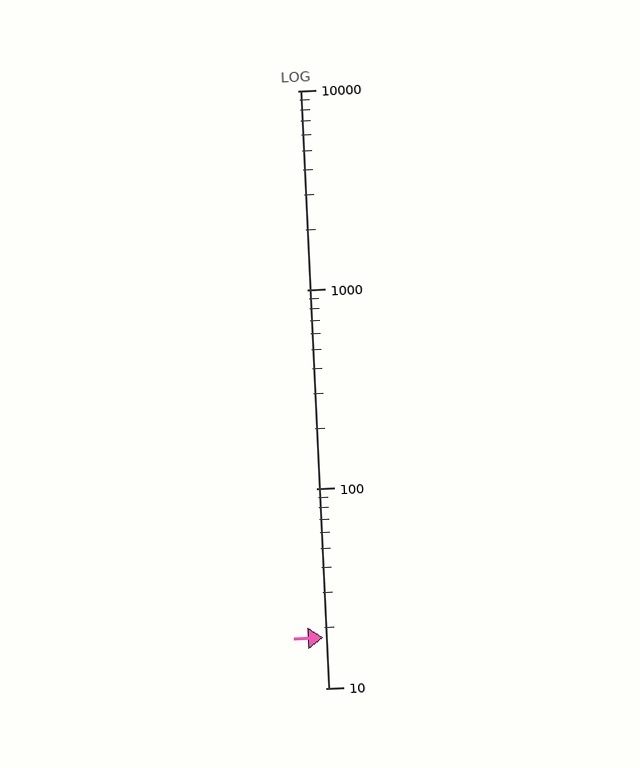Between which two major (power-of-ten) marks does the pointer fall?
The pointer is between 10 and 100.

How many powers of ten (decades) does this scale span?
The scale spans 3 decades, from 10 to 10000.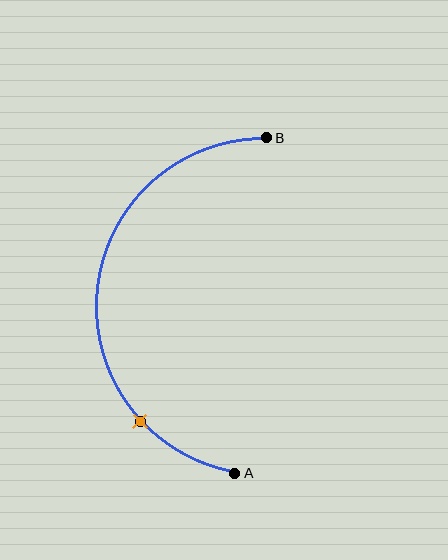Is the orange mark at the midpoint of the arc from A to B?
No. The orange mark lies on the arc but is closer to endpoint A. The arc midpoint would be at the point on the curve equidistant along the arc from both A and B.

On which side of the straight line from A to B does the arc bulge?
The arc bulges to the left of the straight line connecting A and B.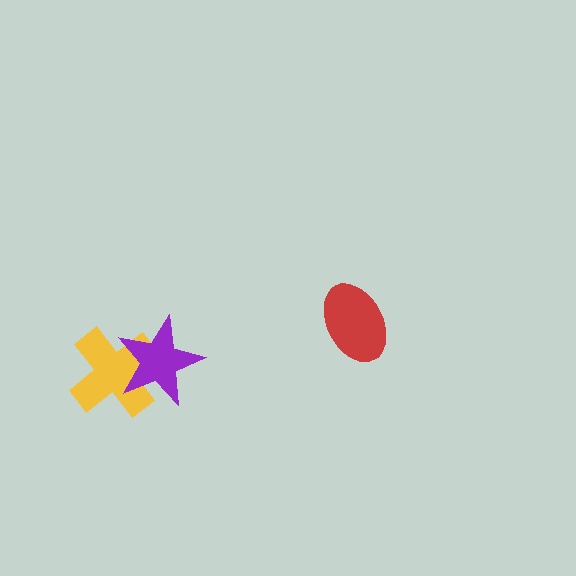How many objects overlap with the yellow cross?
1 object overlaps with the yellow cross.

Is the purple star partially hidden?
No, no other shape covers it.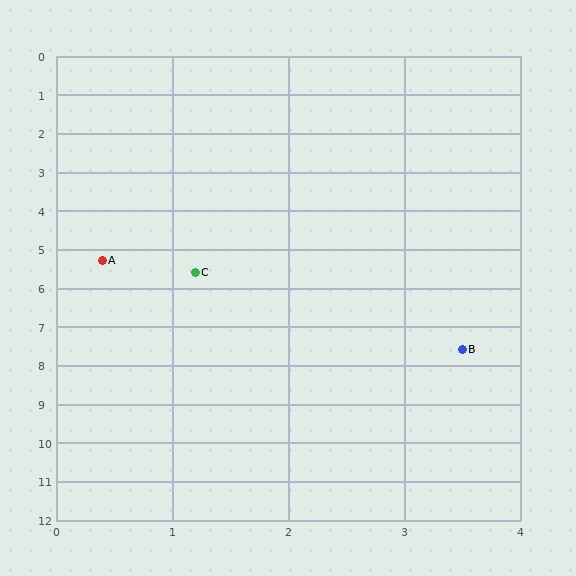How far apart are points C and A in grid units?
Points C and A are about 0.9 grid units apart.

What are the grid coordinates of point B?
Point B is at approximately (3.5, 7.6).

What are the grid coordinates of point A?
Point A is at approximately (0.4, 5.3).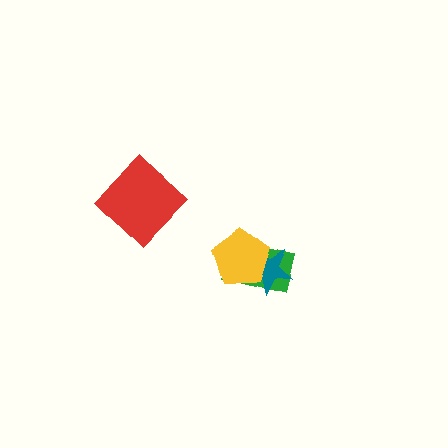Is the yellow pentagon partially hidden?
No, no other shape covers it.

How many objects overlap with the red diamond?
0 objects overlap with the red diamond.